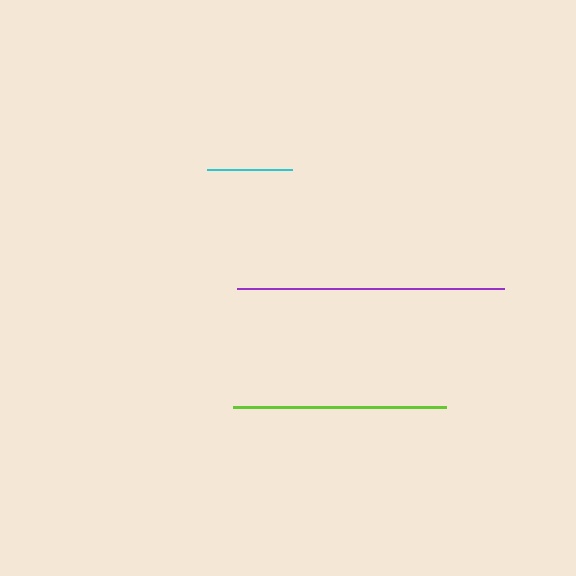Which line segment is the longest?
The purple line is the longest at approximately 268 pixels.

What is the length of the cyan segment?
The cyan segment is approximately 86 pixels long.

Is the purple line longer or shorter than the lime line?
The purple line is longer than the lime line.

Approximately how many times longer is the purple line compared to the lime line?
The purple line is approximately 1.3 times the length of the lime line.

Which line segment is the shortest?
The cyan line is the shortest at approximately 86 pixels.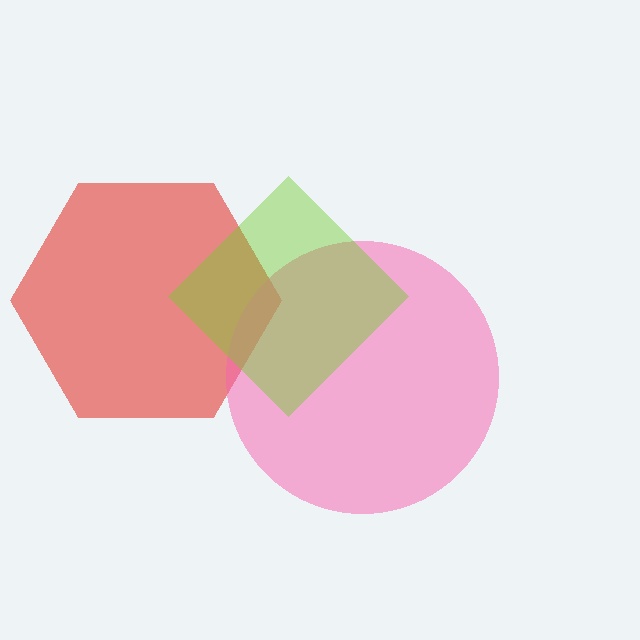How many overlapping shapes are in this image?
There are 3 overlapping shapes in the image.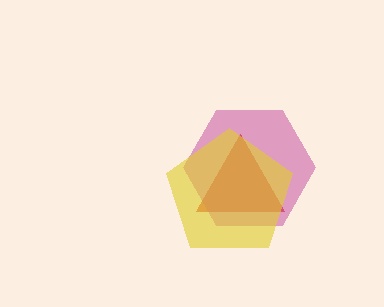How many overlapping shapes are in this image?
There are 3 overlapping shapes in the image.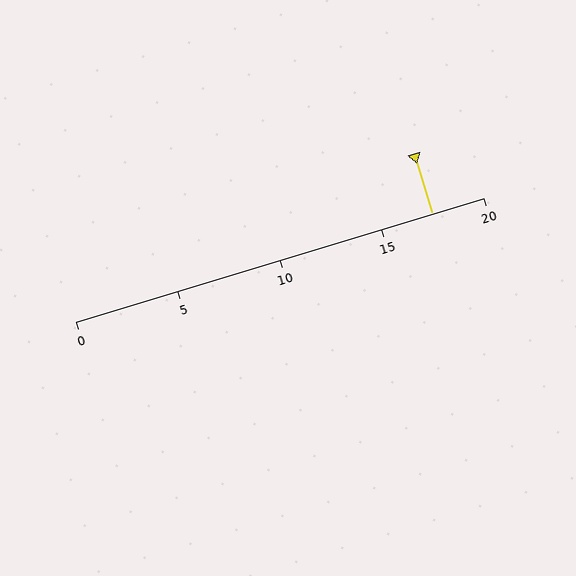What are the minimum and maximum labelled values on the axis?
The axis runs from 0 to 20.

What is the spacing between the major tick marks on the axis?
The major ticks are spaced 5 apart.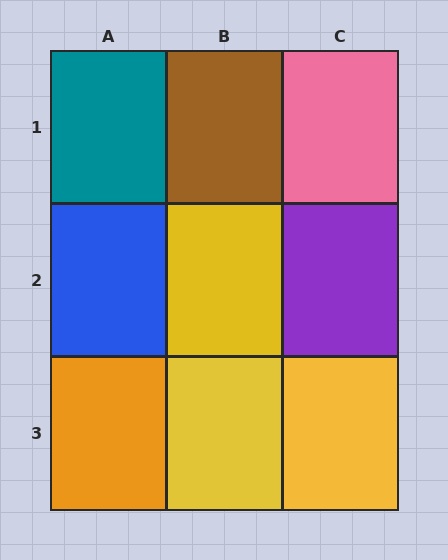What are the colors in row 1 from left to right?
Teal, brown, pink.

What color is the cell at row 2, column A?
Blue.